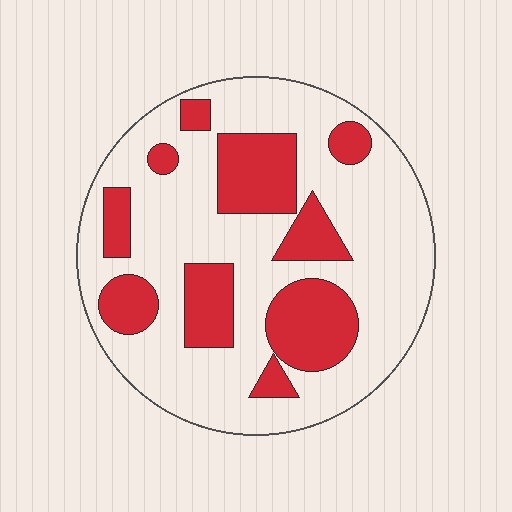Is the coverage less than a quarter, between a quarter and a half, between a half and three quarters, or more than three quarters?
Between a quarter and a half.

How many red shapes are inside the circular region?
10.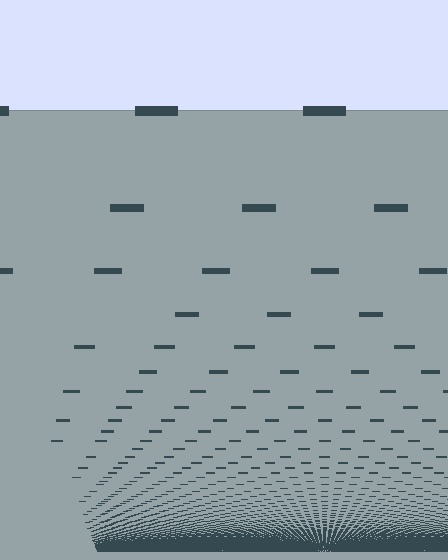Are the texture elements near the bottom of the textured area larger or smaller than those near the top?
Smaller. The gradient is inverted — elements near the bottom are smaller and denser.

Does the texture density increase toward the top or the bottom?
Density increases toward the bottom.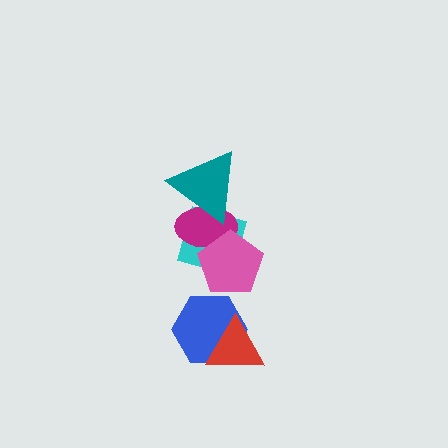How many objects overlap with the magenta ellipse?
3 objects overlap with the magenta ellipse.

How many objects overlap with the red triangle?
1 object overlaps with the red triangle.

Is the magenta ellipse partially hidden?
Yes, it is partially covered by another shape.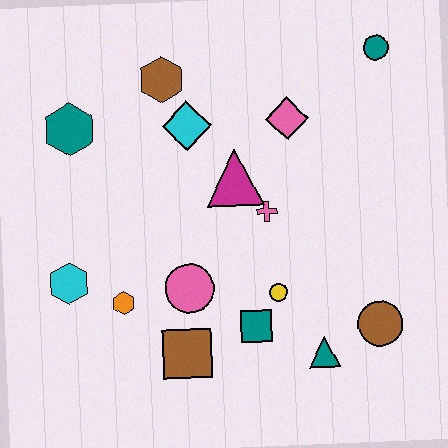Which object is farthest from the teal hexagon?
The brown circle is farthest from the teal hexagon.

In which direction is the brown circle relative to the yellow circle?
The brown circle is to the right of the yellow circle.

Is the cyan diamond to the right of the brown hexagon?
Yes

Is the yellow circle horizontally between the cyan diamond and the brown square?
No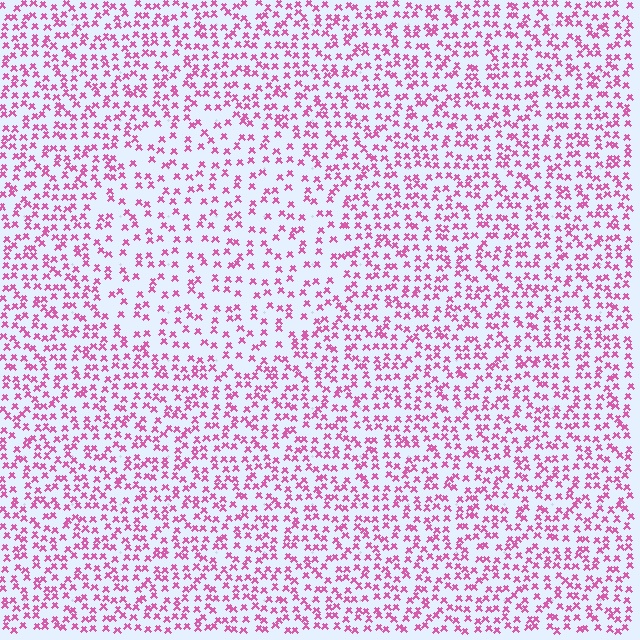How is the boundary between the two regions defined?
The boundary is defined by a change in element density (approximately 1.7x ratio). All elements are the same color, size, and shape.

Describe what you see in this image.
The image contains small pink elements arranged at two different densities. A circle-shaped region is visible where the elements are less densely packed than the surrounding area.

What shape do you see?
I see a circle.